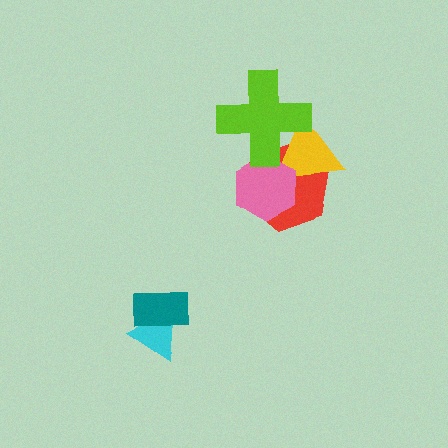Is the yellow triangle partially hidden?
Yes, it is partially covered by another shape.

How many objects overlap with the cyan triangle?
1 object overlaps with the cyan triangle.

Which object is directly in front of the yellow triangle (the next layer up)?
The pink hexagon is directly in front of the yellow triangle.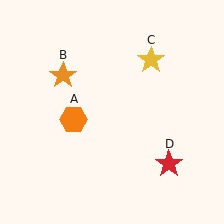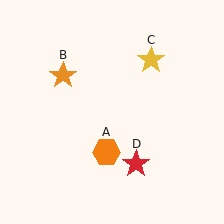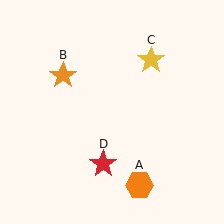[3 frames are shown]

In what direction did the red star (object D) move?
The red star (object D) moved left.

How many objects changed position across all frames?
2 objects changed position: orange hexagon (object A), red star (object D).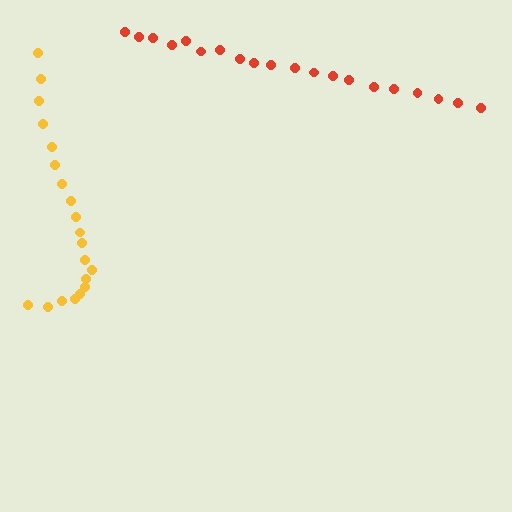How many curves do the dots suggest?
There are 2 distinct paths.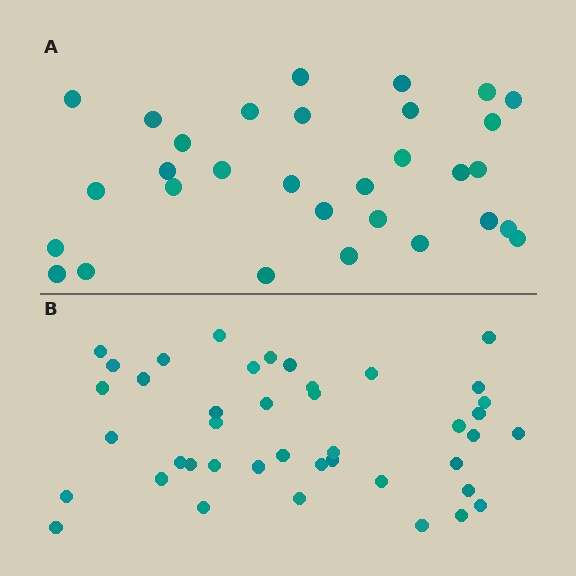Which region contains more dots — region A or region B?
Region B (the bottom region) has more dots.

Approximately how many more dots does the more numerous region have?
Region B has roughly 12 or so more dots than region A.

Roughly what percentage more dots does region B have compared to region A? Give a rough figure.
About 35% more.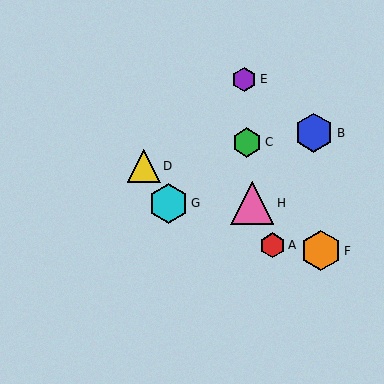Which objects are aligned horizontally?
Objects G, H are aligned horizontally.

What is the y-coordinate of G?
Object G is at y≈203.